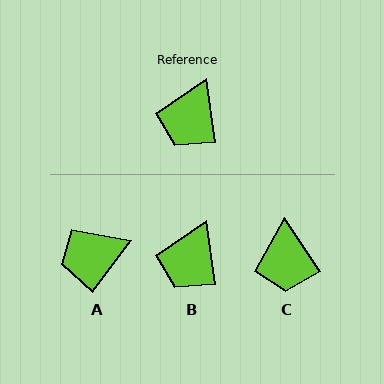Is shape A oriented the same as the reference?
No, it is off by about 46 degrees.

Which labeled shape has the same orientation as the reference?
B.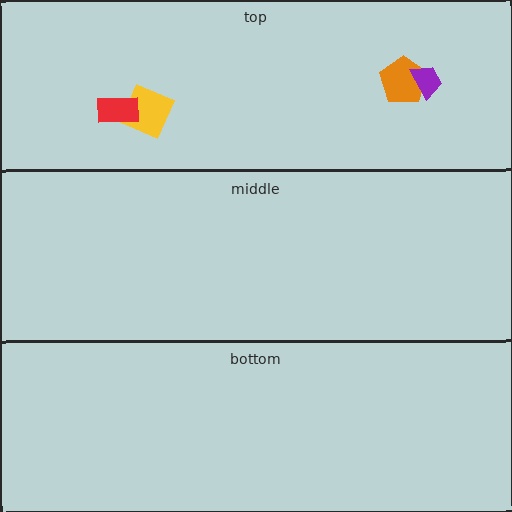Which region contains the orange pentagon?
The top region.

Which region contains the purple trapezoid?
The top region.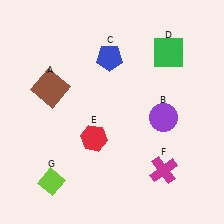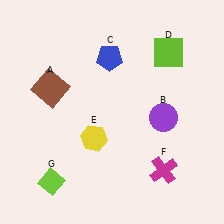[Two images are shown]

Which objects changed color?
D changed from green to lime. E changed from red to yellow.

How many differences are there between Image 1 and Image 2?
There are 2 differences between the two images.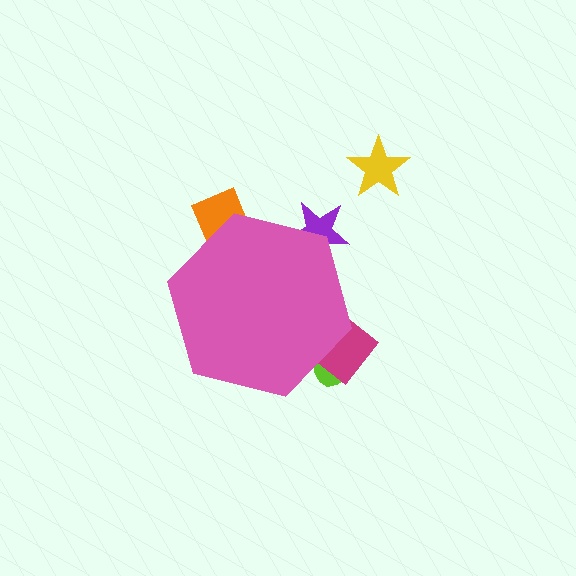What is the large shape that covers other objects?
A pink hexagon.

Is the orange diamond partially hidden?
Yes, the orange diamond is partially hidden behind the pink hexagon.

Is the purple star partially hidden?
Yes, the purple star is partially hidden behind the pink hexagon.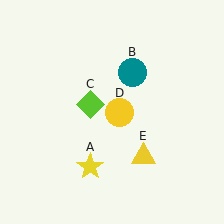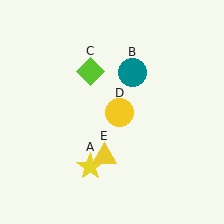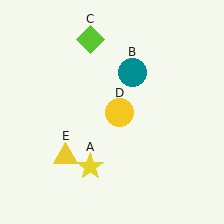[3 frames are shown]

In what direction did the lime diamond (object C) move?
The lime diamond (object C) moved up.